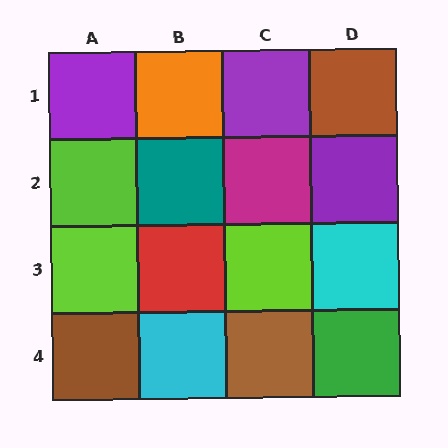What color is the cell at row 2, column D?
Purple.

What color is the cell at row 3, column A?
Lime.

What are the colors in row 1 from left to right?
Purple, orange, purple, brown.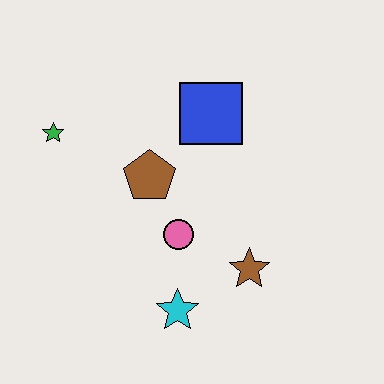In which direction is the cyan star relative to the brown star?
The cyan star is to the left of the brown star.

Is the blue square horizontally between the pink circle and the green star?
No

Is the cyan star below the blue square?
Yes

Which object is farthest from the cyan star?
The green star is farthest from the cyan star.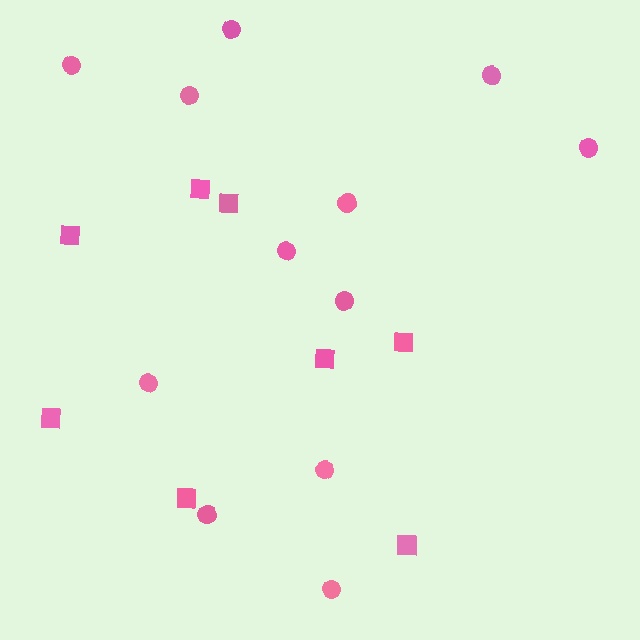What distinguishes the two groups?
There are 2 groups: one group of circles (12) and one group of squares (8).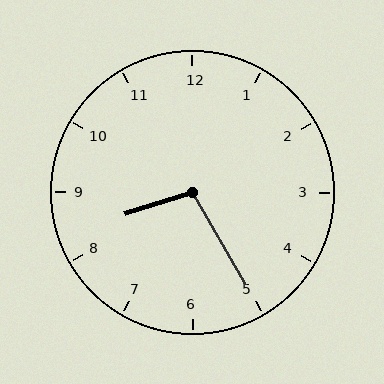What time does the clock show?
8:25.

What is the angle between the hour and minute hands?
Approximately 102 degrees.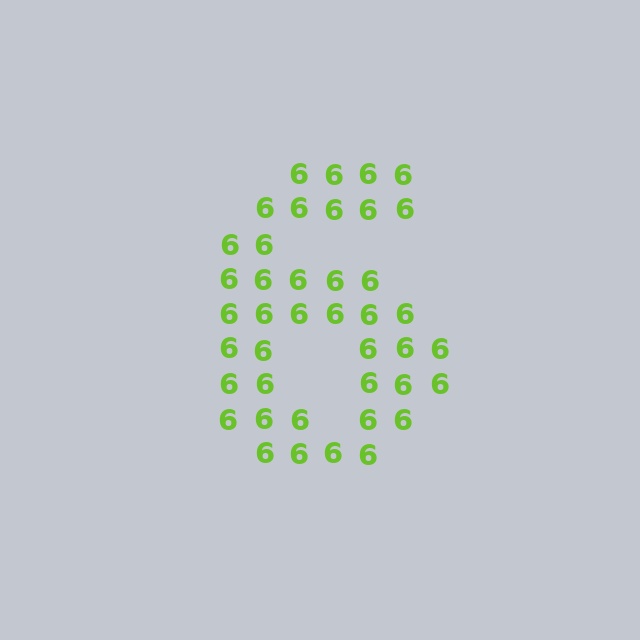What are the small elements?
The small elements are digit 6's.